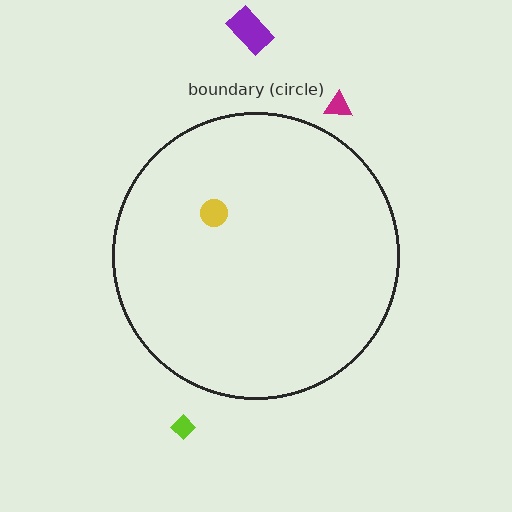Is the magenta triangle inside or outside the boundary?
Outside.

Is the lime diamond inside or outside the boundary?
Outside.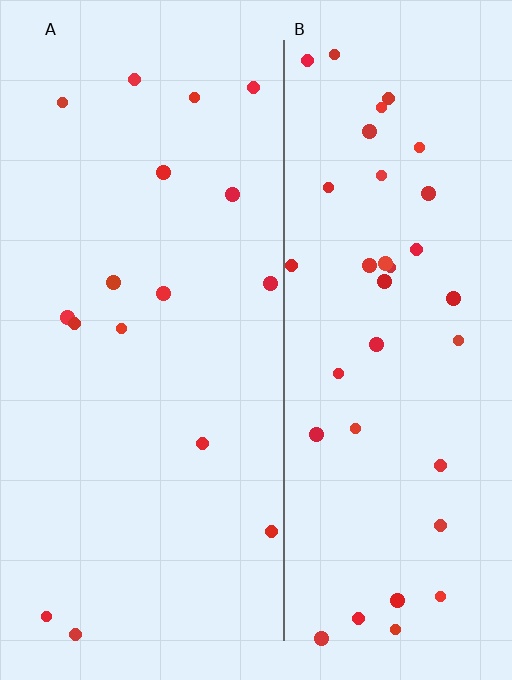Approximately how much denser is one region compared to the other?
Approximately 2.3× — region B over region A.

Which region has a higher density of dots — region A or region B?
B (the right).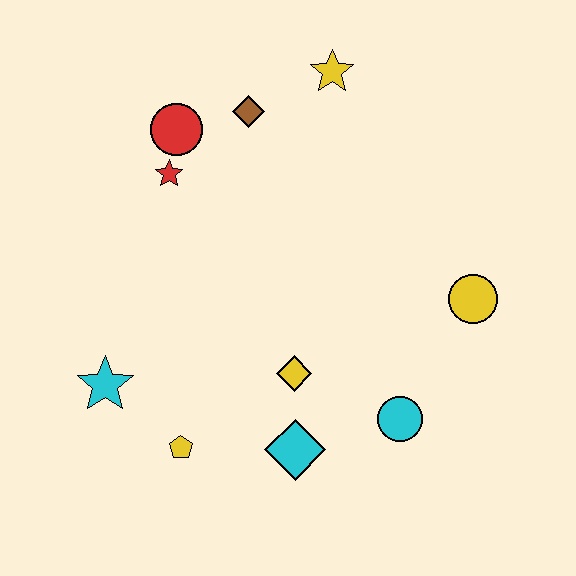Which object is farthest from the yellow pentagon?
The yellow star is farthest from the yellow pentagon.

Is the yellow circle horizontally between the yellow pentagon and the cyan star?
No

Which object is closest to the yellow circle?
The cyan circle is closest to the yellow circle.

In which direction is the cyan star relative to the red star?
The cyan star is below the red star.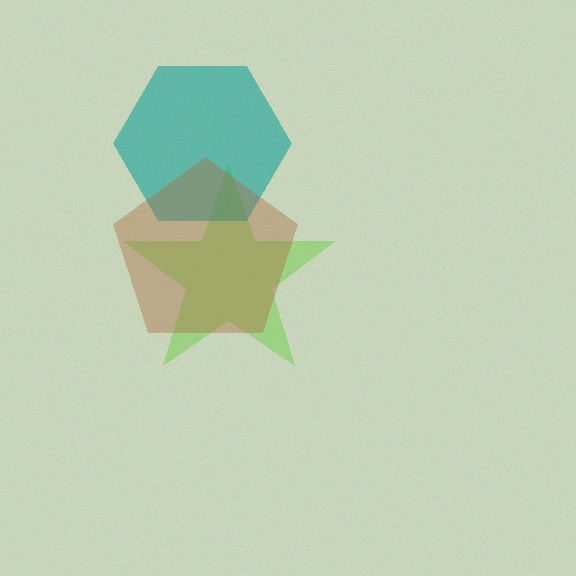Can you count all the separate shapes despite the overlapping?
Yes, there are 3 separate shapes.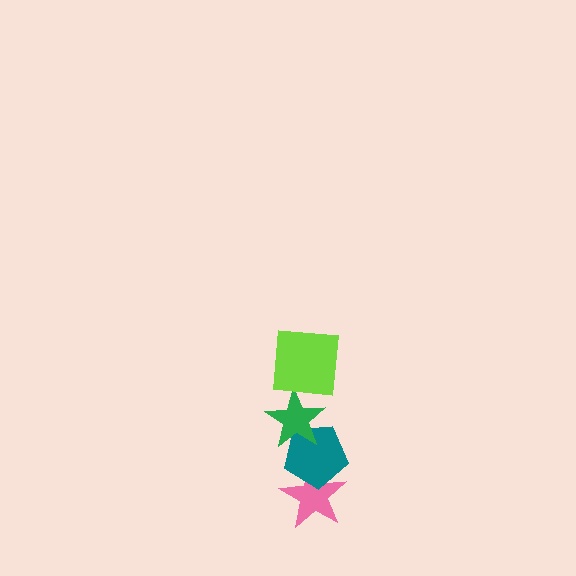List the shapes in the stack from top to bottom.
From top to bottom: the lime square, the green star, the teal pentagon, the pink star.